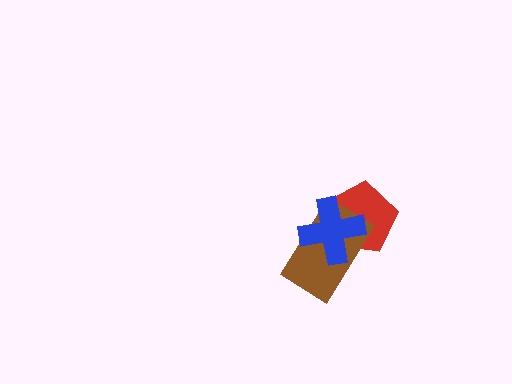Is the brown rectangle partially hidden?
Yes, it is partially covered by another shape.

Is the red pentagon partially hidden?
Yes, it is partially covered by another shape.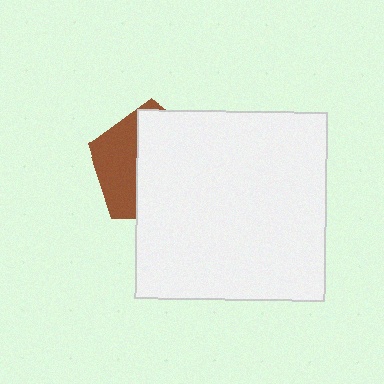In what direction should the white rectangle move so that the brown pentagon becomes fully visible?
The white rectangle should move right. That is the shortest direction to clear the overlap and leave the brown pentagon fully visible.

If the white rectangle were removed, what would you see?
You would see the complete brown pentagon.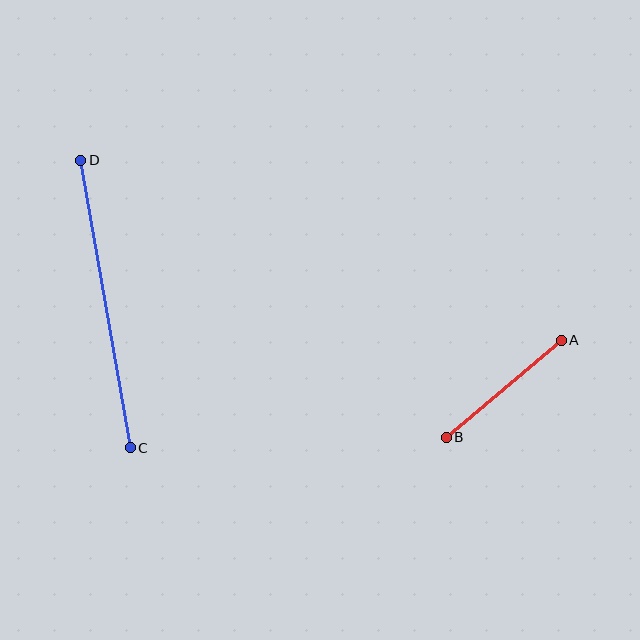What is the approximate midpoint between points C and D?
The midpoint is at approximately (106, 304) pixels.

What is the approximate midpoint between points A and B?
The midpoint is at approximately (504, 389) pixels.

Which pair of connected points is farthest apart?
Points C and D are farthest apart.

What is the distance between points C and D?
The distance is approximately 292 pixels.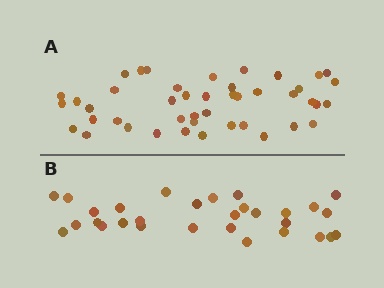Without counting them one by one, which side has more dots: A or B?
Region A (the top region) has more dots.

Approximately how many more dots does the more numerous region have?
Region A has approximately 15 more dots than region B.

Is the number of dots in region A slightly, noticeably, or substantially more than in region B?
Region A has substantially more. The ratio is roughly 1.5 to 1.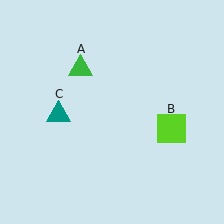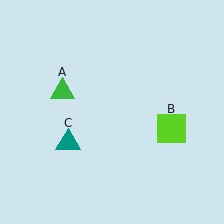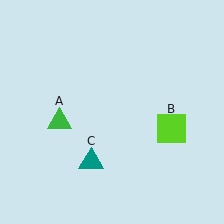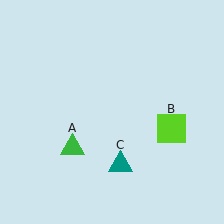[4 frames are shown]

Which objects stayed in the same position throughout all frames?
Lime square (object B) remained stationary.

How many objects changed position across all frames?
2 objects changed position: green triangle (object A), teal triangle (object C).